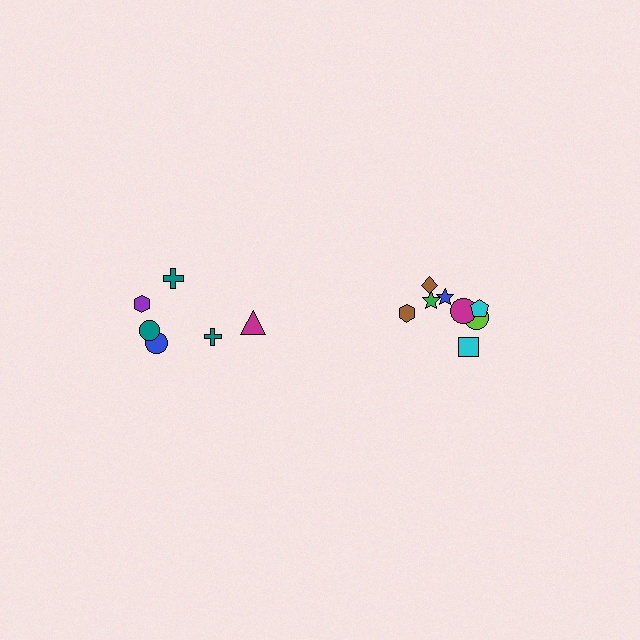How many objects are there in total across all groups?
There are 14 objects.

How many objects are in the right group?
There are 8 objects.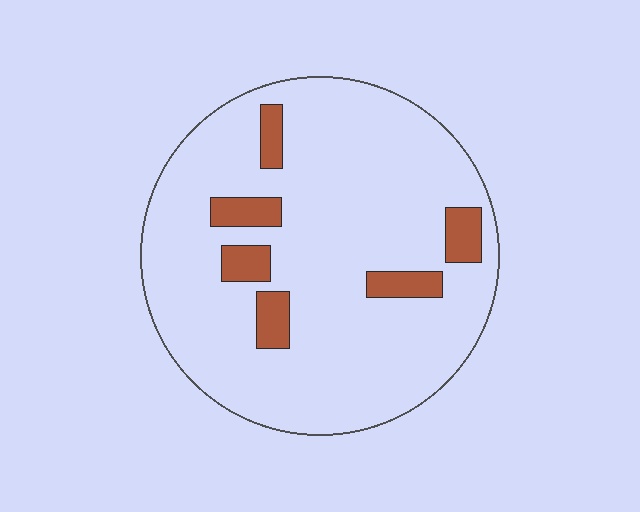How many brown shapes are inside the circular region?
6.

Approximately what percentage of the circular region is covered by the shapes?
Approximately 10%.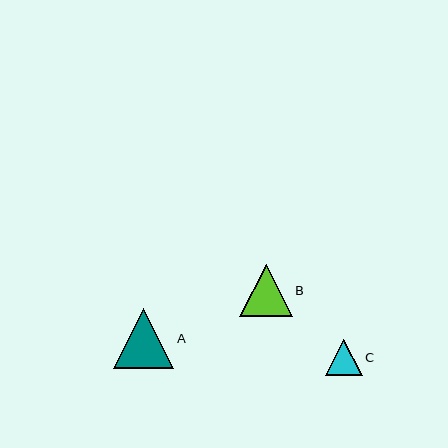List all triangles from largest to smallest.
From largest to smallest: A, B, C.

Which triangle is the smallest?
Triangle C is the smallest with a size of approximately 37 pixels.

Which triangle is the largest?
Triangle A is the largest with a size of approximately 60 pixels.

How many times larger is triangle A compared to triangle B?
Triangle A is approximately 1.1 times the size of triangle B.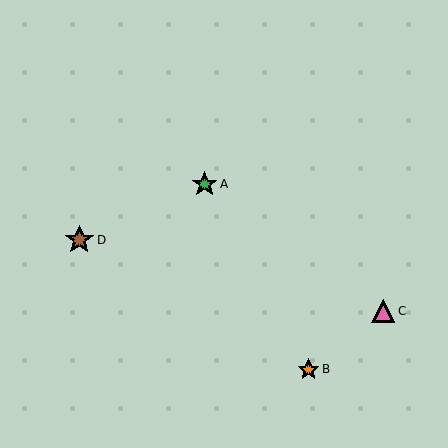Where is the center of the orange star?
The center of the orange star is at (308, 369).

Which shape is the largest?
The brown star (labeled D) is the largest.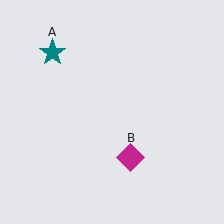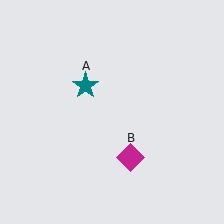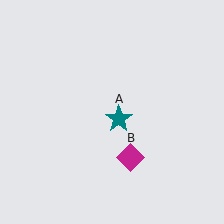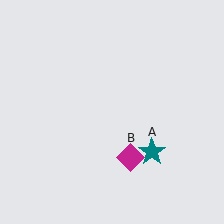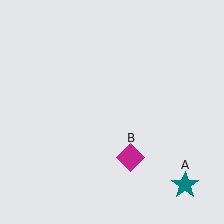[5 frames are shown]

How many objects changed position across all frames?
1 object changed position: teal star (object A).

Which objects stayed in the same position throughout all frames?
Magenta diamond (object B) remained stationary.